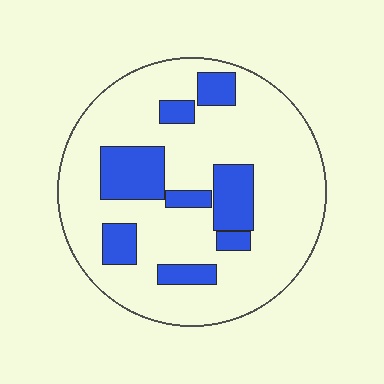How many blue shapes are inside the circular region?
8.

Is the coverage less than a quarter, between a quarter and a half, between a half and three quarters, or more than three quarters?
Less than a quarter.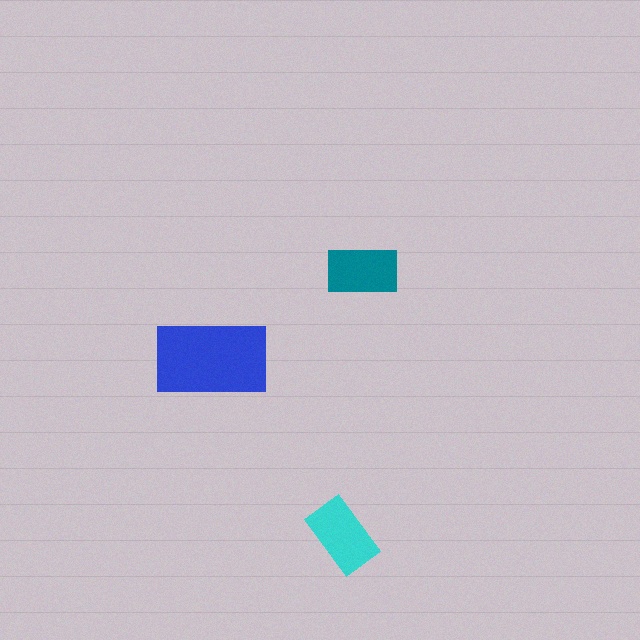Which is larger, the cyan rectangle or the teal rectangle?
The cyan one.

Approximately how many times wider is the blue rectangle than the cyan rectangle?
About 1.5 times wider.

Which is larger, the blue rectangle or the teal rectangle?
The blue one.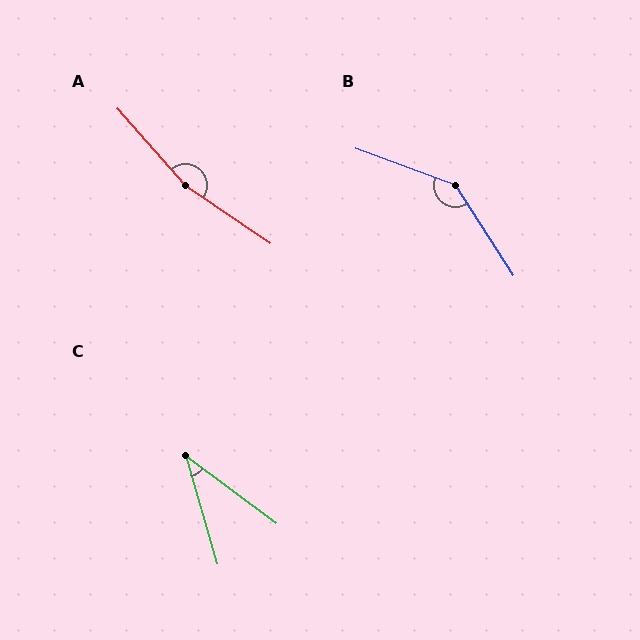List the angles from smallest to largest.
C (37°), B (143°), A (166°).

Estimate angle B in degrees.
Approximately 143 degrees.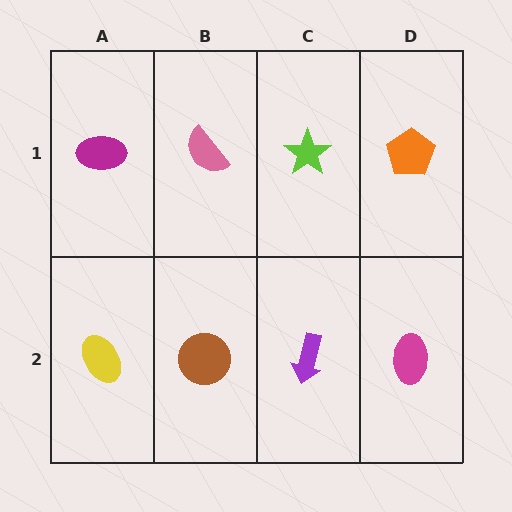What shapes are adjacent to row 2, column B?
A pink semicircle (row 1, column B), a yellow ellipse (row 2, column A), a purple arrow (row 2, column C).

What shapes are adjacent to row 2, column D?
An orange pentagon (row 1, column D), a purple arrow (row 2, column C).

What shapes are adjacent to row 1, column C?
A purple arrow (row 2, column C), a pink semicircle (row 1, column B), an orange pentagon (row 1, column D).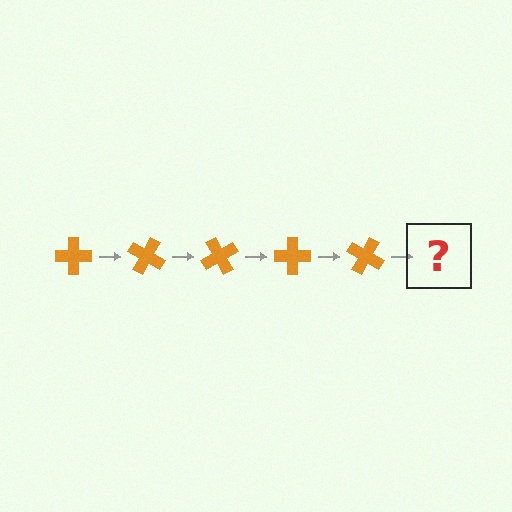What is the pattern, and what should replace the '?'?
The pattern is that the cross rotates 30 degrees each step. The '?' should be an orange cross rotated 150 degrees.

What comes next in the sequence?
The next element should be an orange cross rotated 150 degrees.